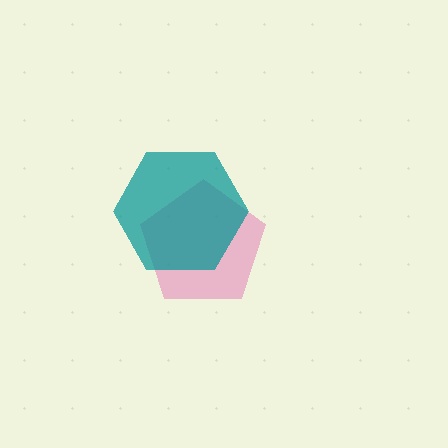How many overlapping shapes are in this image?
There are 2 overlapping shapes in the image.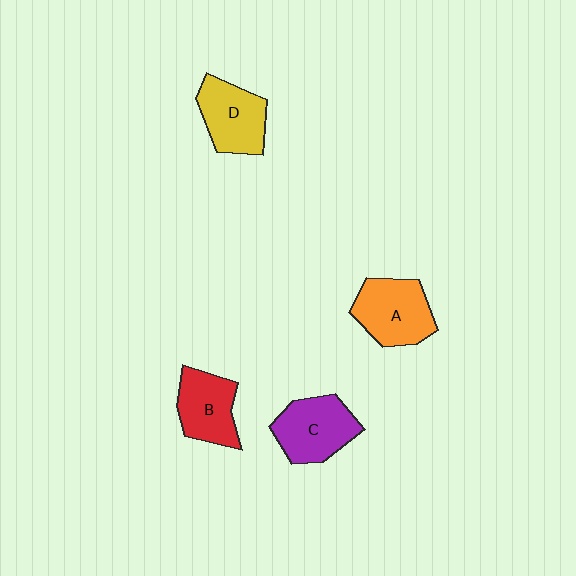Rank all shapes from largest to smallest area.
From largest to smallest: A (orange), C (purple), D (yellow), B (red).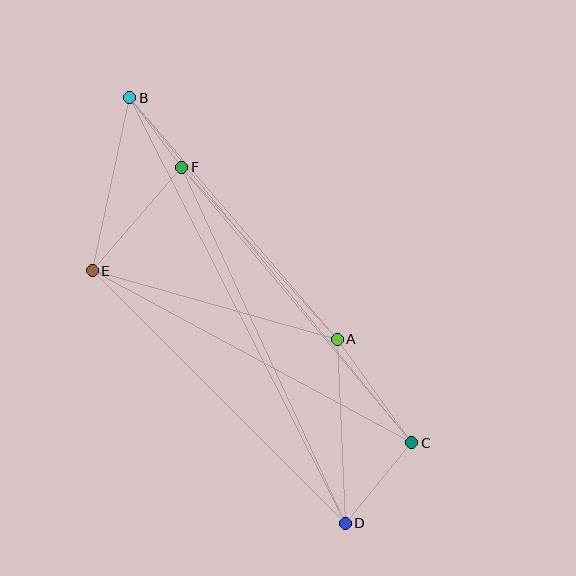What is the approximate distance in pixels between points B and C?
The distance between B and C is approximately 445 pixels.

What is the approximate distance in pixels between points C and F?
The distance between C and F is approximately 359 pixels.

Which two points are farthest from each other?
Points B and D are farthest from each other.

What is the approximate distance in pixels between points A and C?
The distance between A and C is approximately 127 pixels.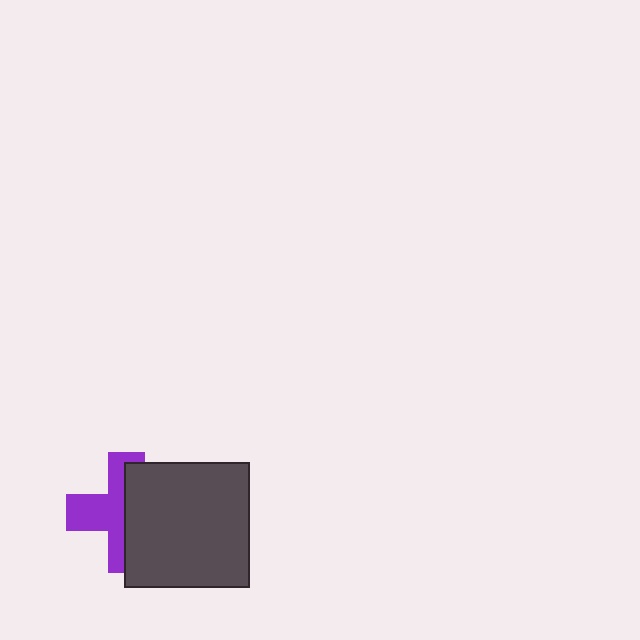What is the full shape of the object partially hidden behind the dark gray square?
The partially hidden object is a purple cross.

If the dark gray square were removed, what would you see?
You would see the complete purple cross.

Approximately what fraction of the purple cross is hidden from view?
Roughly 52% of the purple cross is hidden behind the dark gray square.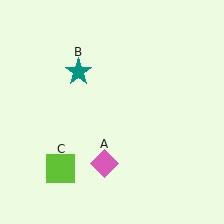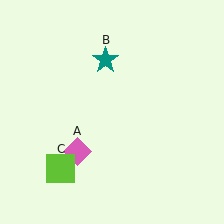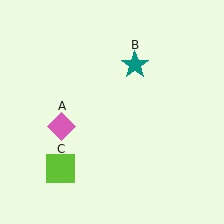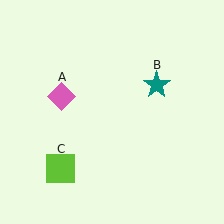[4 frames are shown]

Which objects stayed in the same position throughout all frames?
Lime square (object C) remained stationary.